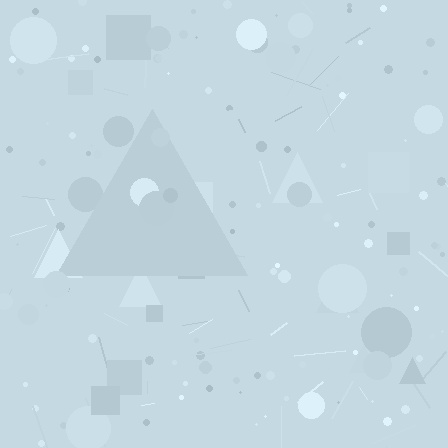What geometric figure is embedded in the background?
A triangle is embedded in the background.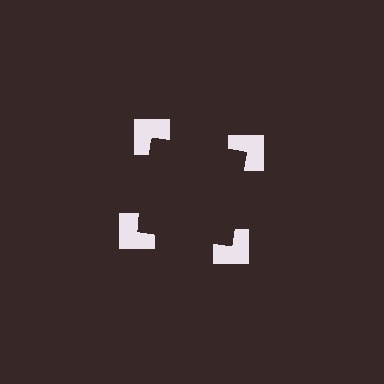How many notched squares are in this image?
There are 4 — one at each vertex of the illusory square.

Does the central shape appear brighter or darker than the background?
It typically appears slightly darker than the background, even though no actual brightness change is drawn.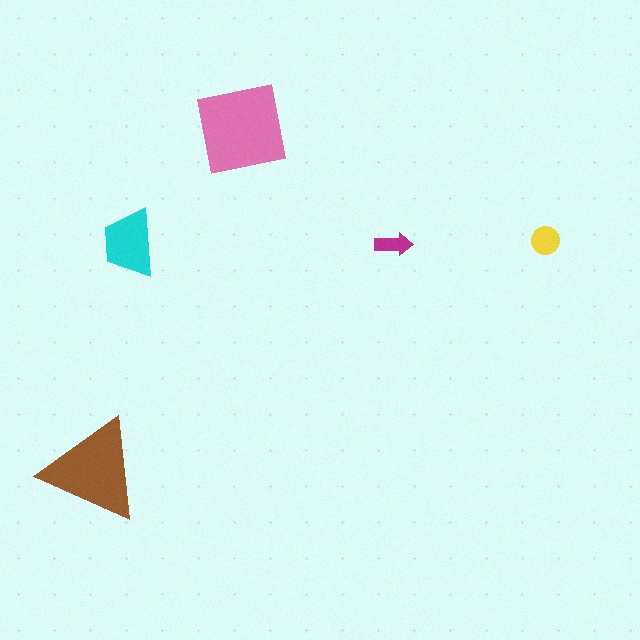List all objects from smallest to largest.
The magenta arrow, the yellow circle, the cyan trapezoid, the brown triangle, the pink square.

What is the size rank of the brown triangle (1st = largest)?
2nd.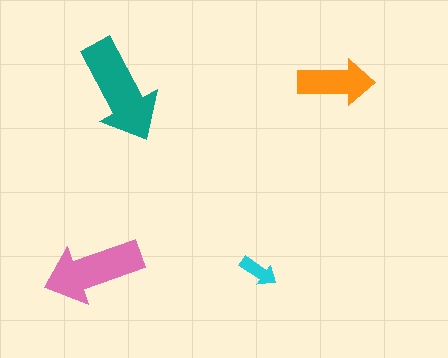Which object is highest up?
The orange arrow is topmost.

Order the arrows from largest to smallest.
the teal one, the pink one, the orange one, the cyan one.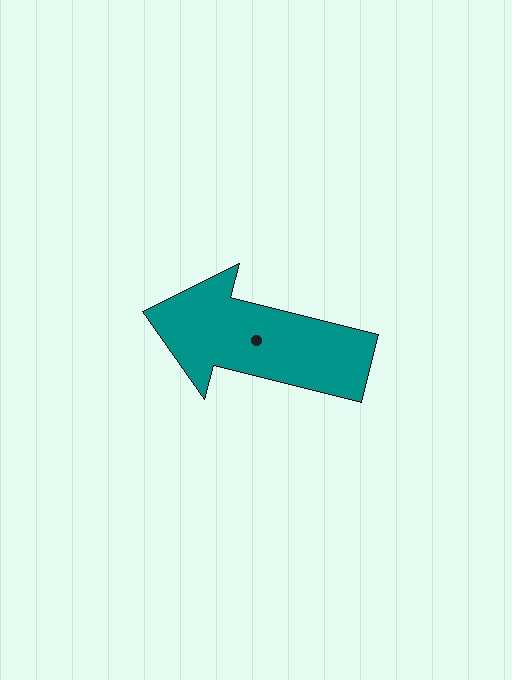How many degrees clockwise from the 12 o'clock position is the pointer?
Approximately 284 degrees.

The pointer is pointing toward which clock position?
Roughly 9 o'clock.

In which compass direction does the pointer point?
West.